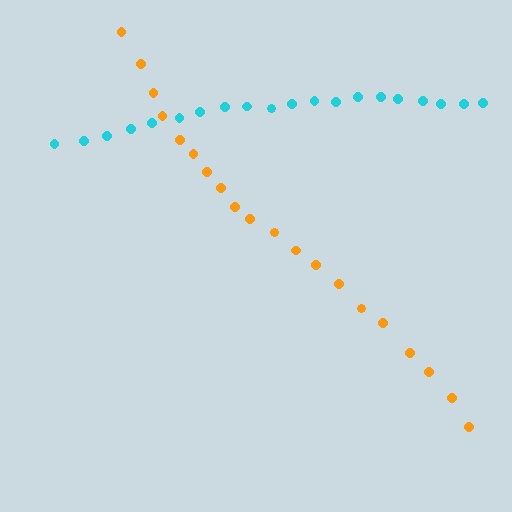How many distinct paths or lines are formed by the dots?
There are 2 distinct paths.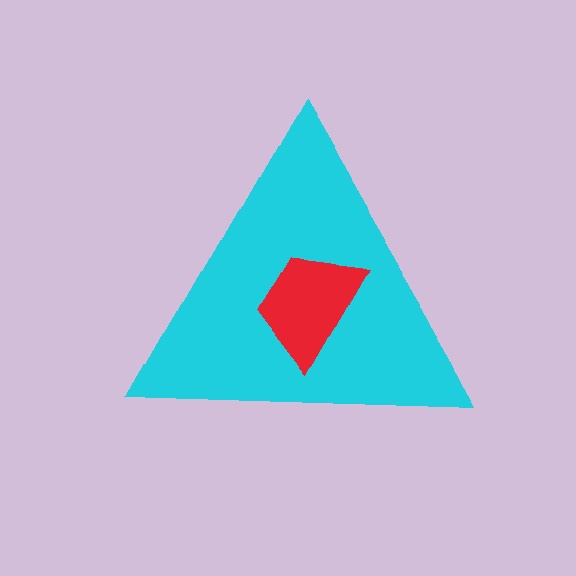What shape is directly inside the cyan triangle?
The red trapezoid.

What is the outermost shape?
The cyan triangle.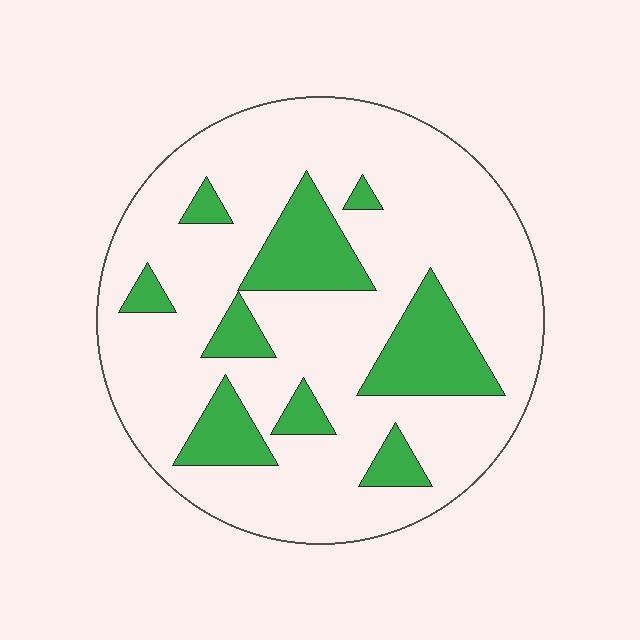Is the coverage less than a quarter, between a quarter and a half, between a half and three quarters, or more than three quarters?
Less than a quarter.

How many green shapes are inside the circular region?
9.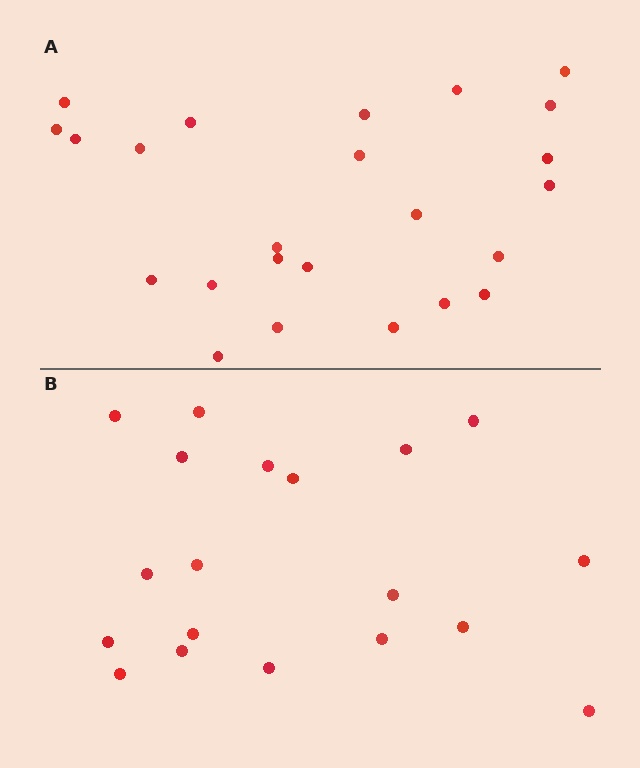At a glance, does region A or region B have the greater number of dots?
Region A (the top region) has more dots.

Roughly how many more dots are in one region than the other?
Region A has about 5 more dots than region B.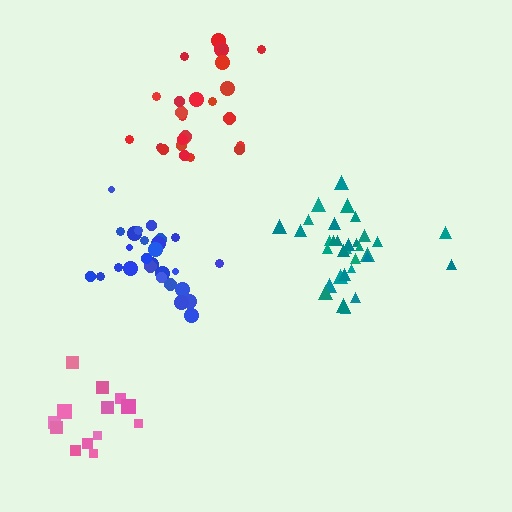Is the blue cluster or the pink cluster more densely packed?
Blue.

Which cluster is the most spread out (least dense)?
Red.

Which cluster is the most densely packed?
Teal.